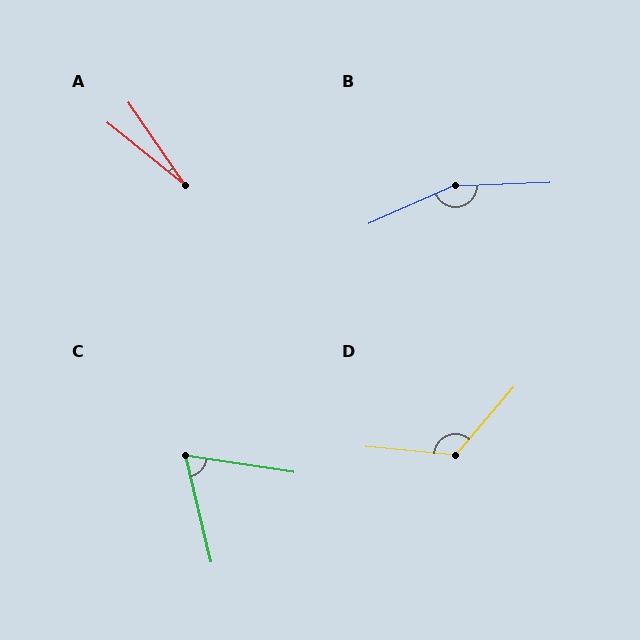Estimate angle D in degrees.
Approximately 125 degrees.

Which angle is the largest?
B, at approximately 158 degrees.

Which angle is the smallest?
A, at approximately 17 degrees.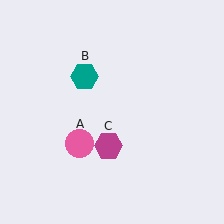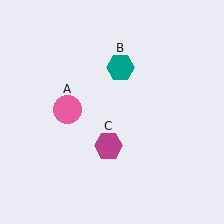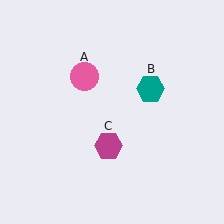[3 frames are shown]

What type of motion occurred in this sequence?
The pink circle (object A), teal hexagon (object B) rotated clockwise around the center of the scene.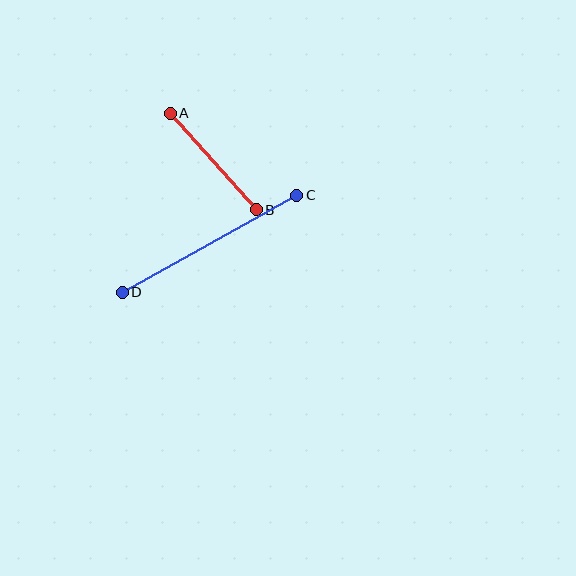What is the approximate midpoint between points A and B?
The midpoint is at approximately (213, 162) pixels.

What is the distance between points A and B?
The distance is approximately 129 pixels.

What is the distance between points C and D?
The distance is approximately 200 pixels.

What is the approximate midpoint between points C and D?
The midpoint is at approximately (209, 244) pixels.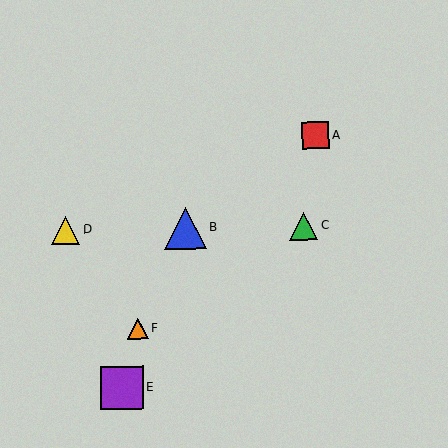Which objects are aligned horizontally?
Objects B, C, D are aligned horizontally.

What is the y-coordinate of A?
Object A is at y≈135.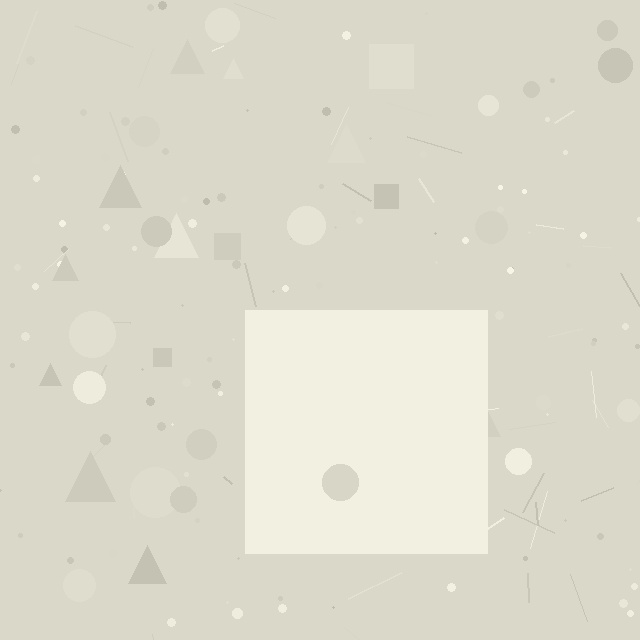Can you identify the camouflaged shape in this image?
The camouflaged shape is a square.